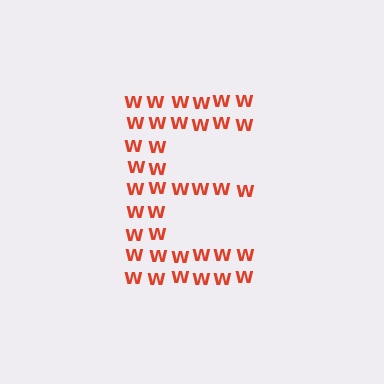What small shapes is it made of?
It is made of small letter W's.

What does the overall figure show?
The overall figure shows the letter E.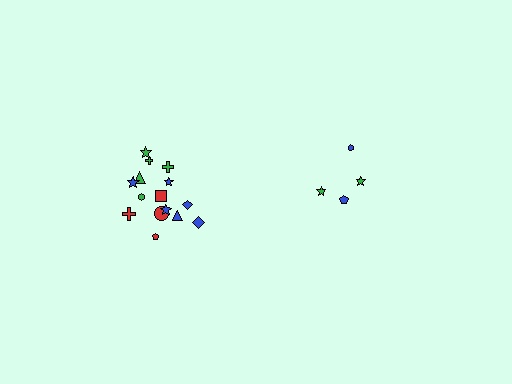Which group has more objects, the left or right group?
The left group.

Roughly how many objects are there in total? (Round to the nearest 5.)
Roughly 20 objects in total.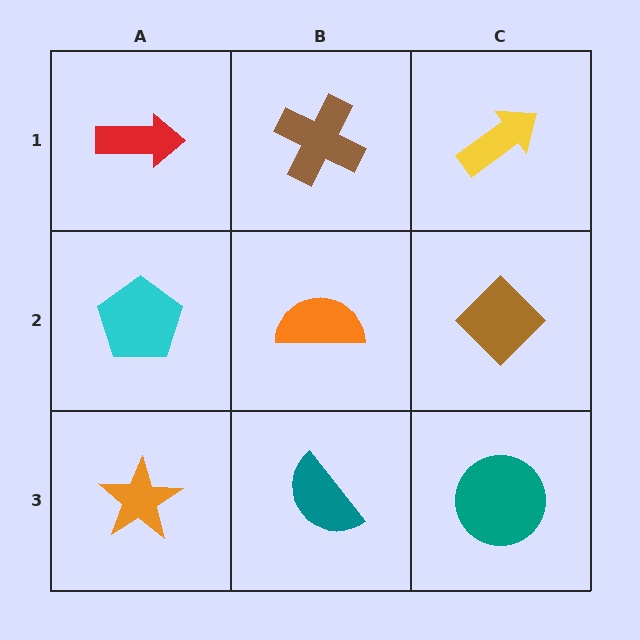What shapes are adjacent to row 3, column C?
A brown diamond (row 2, column C), a teal semicircle (row 3, column B).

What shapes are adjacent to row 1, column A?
A cyan pentagon (row 2, column A), a brown cross (row 1, column B).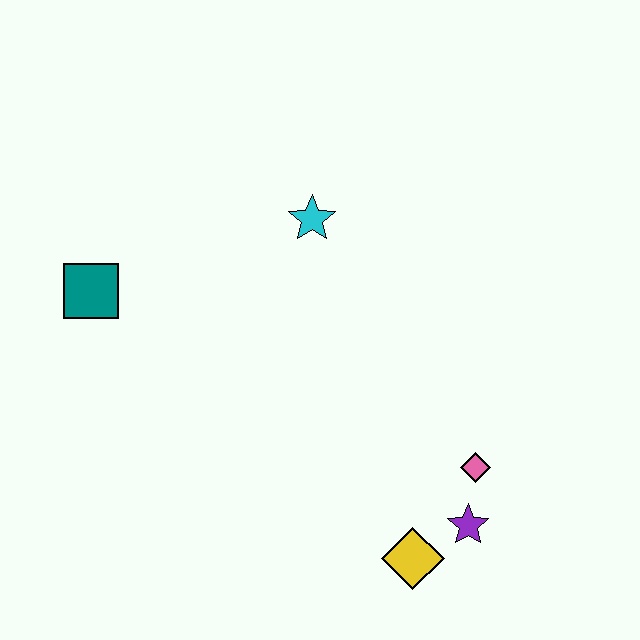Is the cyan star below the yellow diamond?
No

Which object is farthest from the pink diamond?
The teal square is farthest from the pink diamond.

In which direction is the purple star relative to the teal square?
The purple star is to the right of the teal square.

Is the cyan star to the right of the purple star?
No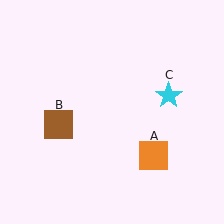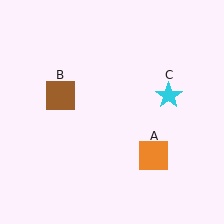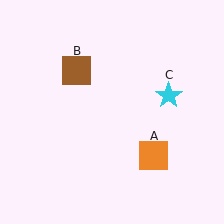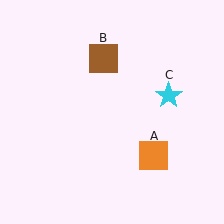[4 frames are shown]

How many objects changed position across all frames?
1 object changed position: brown square (object B).